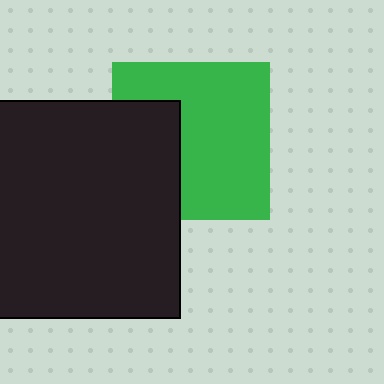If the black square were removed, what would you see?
You would see the complete green square.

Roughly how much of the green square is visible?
Most of it is visible (roughly 66%).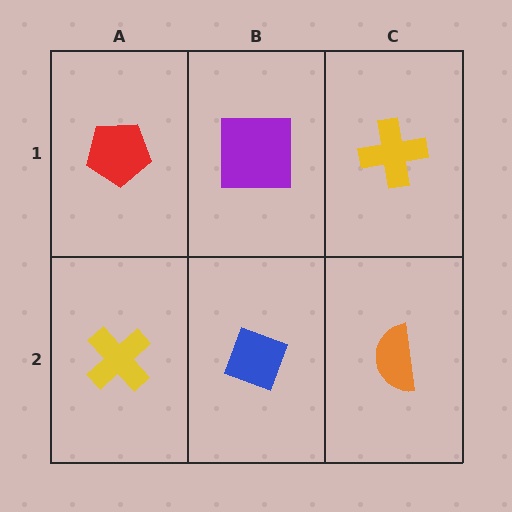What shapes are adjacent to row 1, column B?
A blue diamond (row 2, column B), a red pentagon (row 1, column A), a yellow cross (row 1, column C).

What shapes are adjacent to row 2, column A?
A red pentagon (row 1, column A), a blue diamond (row 2, column B).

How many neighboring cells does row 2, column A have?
2.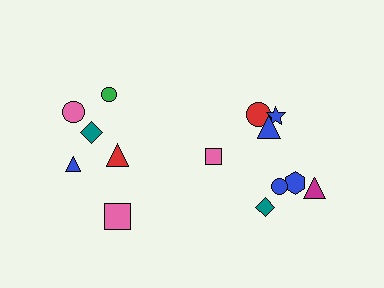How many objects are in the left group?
There are 6 objects.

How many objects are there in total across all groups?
There are 14 objects.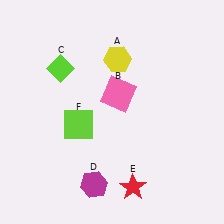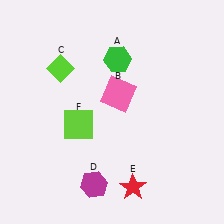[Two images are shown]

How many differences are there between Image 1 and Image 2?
There is 1 difference between the two images.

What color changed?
The hexagon (A) changed from yellow in Image 1 to green in Image 2.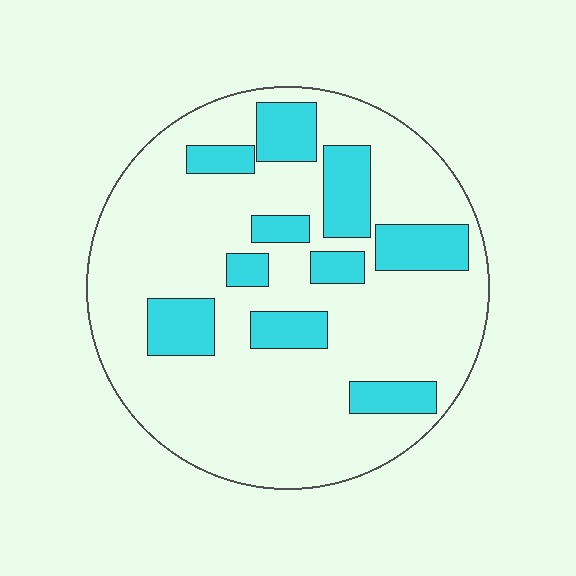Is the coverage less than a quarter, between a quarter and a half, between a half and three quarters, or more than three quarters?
Less than a quarter.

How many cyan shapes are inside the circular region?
10.